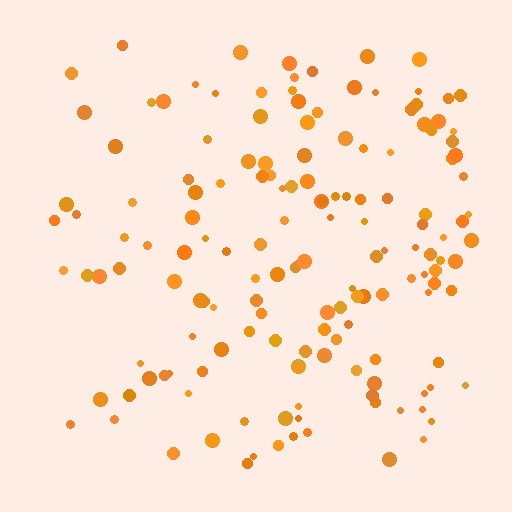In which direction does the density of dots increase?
From left to right, with the right side densest.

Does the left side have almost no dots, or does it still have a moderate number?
Still a moderate number, just noticeably fewer than the right.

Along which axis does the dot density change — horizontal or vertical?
Horizontal.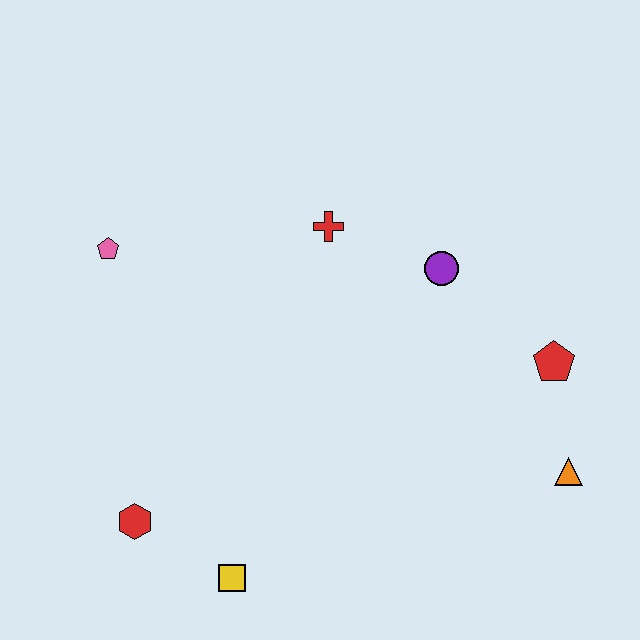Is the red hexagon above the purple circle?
No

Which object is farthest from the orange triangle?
The pink pentagon is farthest from the orange triangle.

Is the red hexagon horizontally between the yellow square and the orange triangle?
No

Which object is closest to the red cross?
The purple circle is closest to the red cross.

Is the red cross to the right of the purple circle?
No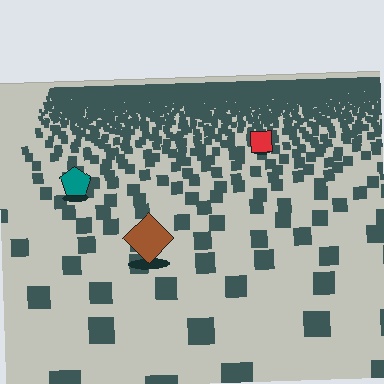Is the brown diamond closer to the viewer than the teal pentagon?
Yes. The brown diamond is closer — you can tell from the texture gradient: the ground texture is coarser near it.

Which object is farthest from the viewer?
The red square is farthest from the viewer. It appears smaller and the ground texture around it is denser.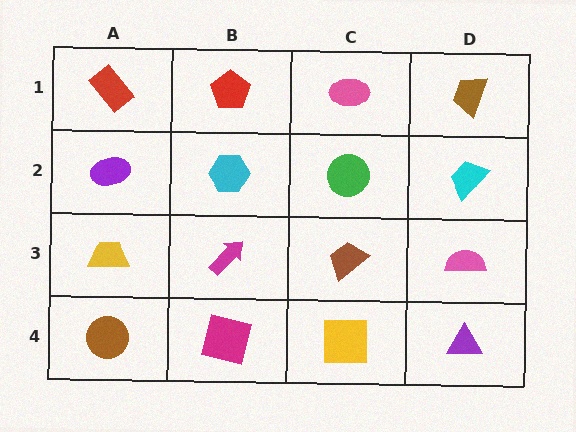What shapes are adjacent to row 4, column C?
A brown trapezoid (row 3, column C), a magenta square (row 4, column B), a purple triangle (row 4, column D).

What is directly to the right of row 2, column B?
A green circle.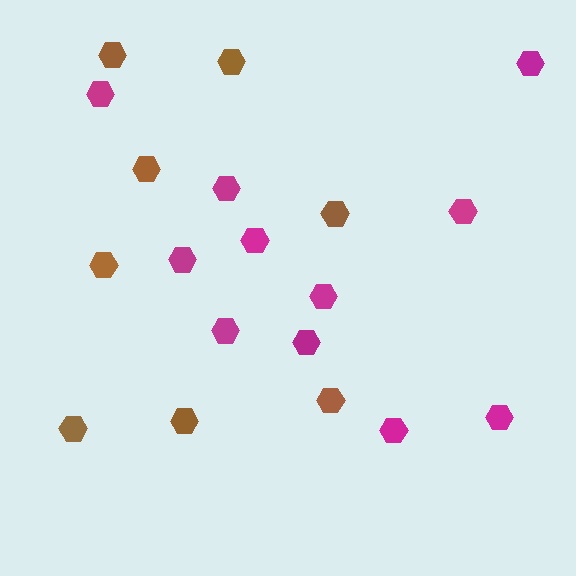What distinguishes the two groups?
There are 2 groups: one group of magenta hexagons (11) and one group of brown hexagons (8).